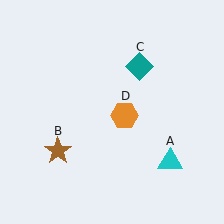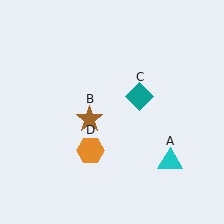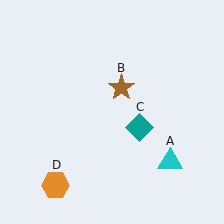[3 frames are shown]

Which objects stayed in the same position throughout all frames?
Cyan triangle (object A) remained stationary.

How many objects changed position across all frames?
3 objects changed position: brown star (object B), teal diamond (object C), orange hexagon (object D).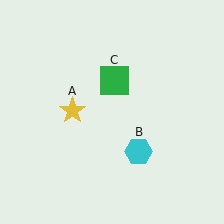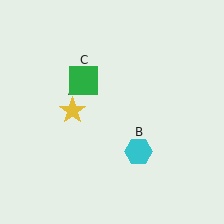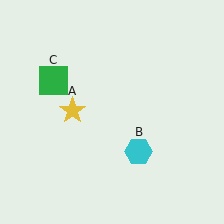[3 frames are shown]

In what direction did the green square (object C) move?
The green square (object C) moved left.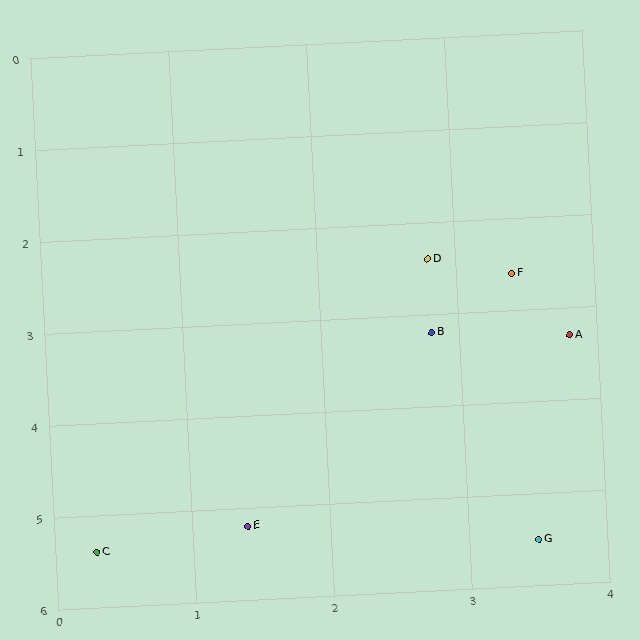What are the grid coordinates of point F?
Point F is at approximately (3.4, 2.6).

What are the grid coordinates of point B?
Point B is at approximately (2.8, 3.2).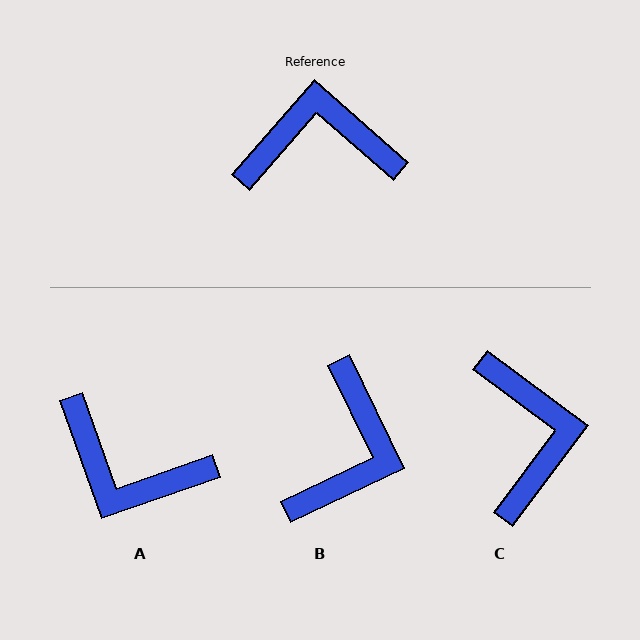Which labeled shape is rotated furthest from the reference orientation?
A, about 150 degrees away.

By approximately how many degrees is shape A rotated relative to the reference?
Approximately 150 degrees counter-clockwise.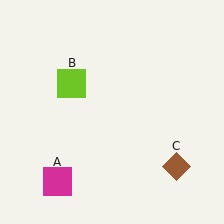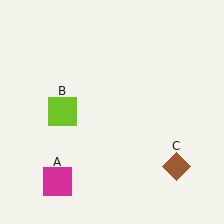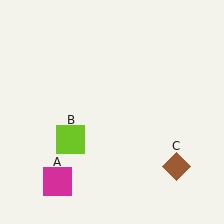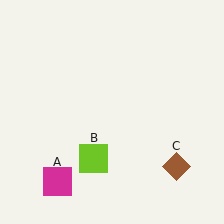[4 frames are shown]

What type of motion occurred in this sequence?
The lime square (object B) rotated counterclockwise around the center of the scene.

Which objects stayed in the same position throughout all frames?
Magenta square (object A) and brown diamond (object C) remained stationary.